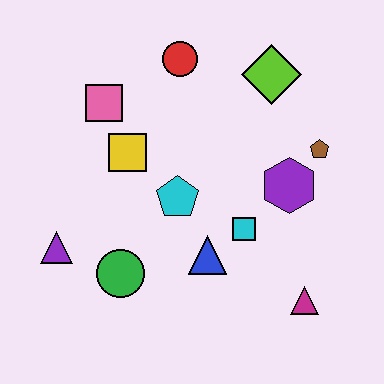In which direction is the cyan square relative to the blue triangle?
The cyan square is to the right of the blue triangle.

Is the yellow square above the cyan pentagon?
Yes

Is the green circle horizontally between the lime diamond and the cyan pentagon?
No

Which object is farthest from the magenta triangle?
The pink square is farthest from the magenta triangle.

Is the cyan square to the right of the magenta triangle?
No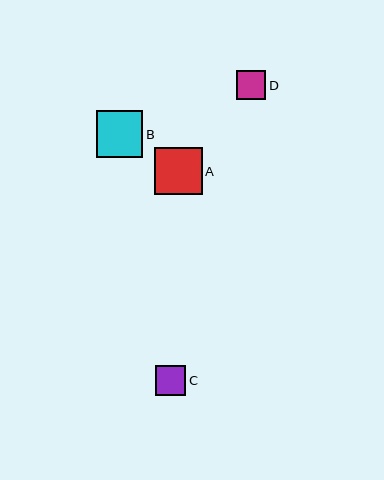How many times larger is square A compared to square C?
Square A is approximately 1.6 times the size of square C.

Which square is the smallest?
Square D is the smallest with a size of approximately 29 pixels.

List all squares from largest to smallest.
From largest to smallest: A, B, C, D.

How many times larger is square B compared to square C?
Square B is approximately 1.5 times the size of square C.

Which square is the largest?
Square A is the largest with a size of approximately 48 pixels.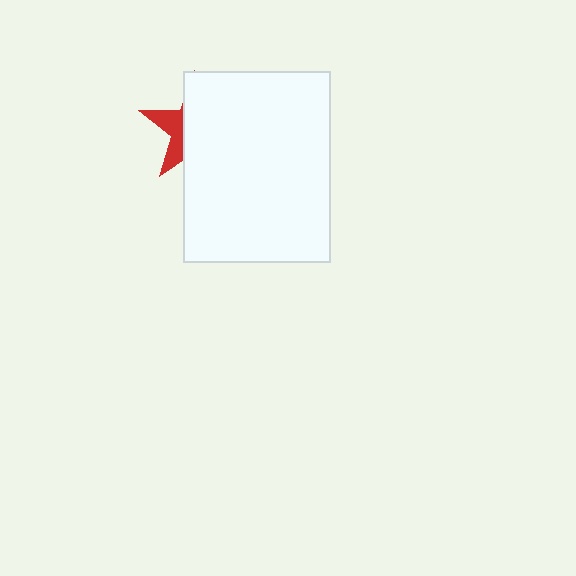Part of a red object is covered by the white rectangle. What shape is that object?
It is a star.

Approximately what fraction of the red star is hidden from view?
Roughly 68% of the red star is hidden behind the white rectangle.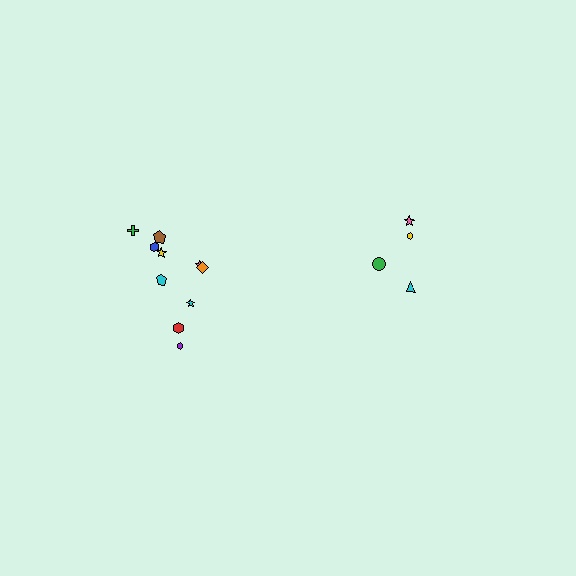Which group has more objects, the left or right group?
The left group.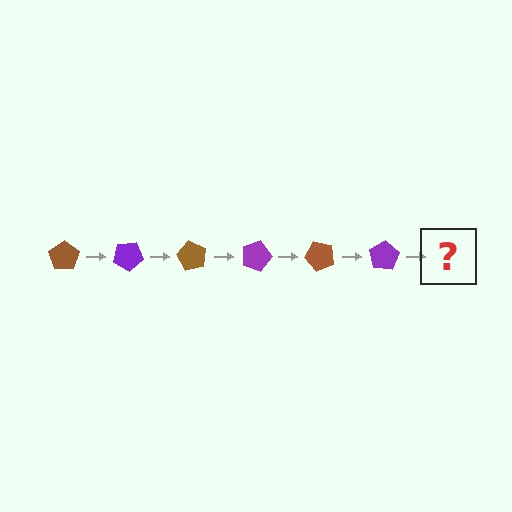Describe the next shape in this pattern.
It should be a brown pentagon, rotated 180 degrees from the start.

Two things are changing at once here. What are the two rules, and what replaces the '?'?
The two rules are that it rotates 30 degrees each step and the color cycles through brown and purple. The '?' should be a brown pentagon, rotated 180 degrees from the start.